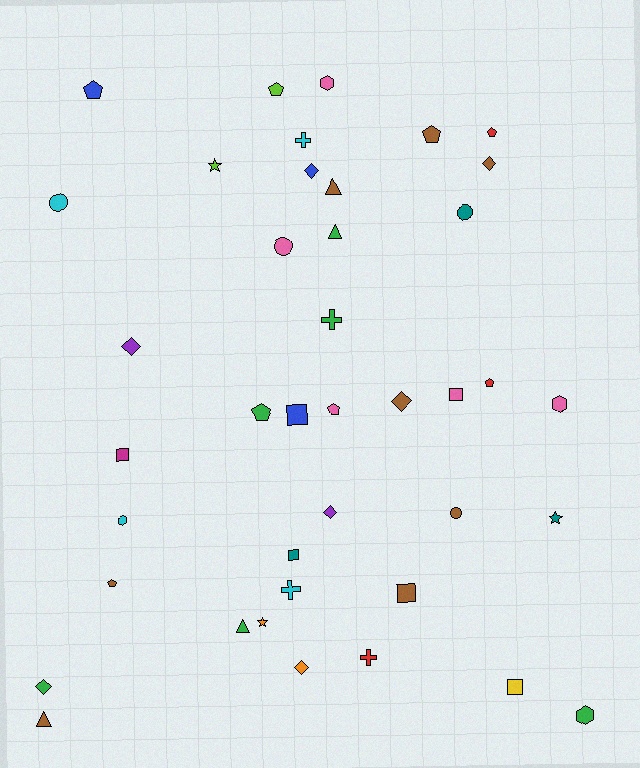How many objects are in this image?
There are 40 objects.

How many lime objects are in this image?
There are 2 lime objects.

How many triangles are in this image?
There are 4 triangles.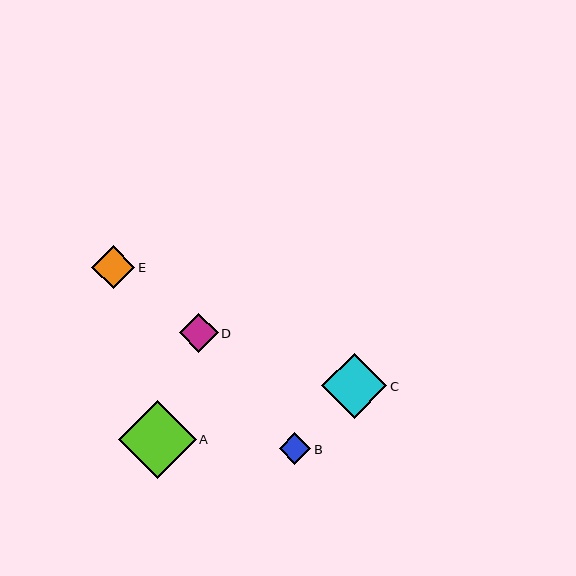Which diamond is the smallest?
Diamond B is the smallest with a size of approximately 32 pixels.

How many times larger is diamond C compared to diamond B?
Diamond C is approximately 2.0 times the size of diamond B.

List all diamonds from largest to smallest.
From largest to smallest: A, C, E, D, B.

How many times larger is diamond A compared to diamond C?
Diamond A is approximately 1.2 times the size of diamond C.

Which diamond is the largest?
Diamond A is the largest with a size of approximately 78 pixels.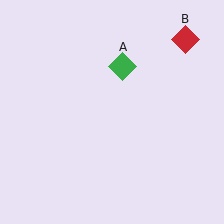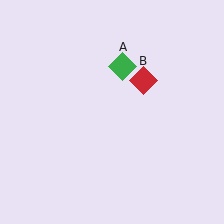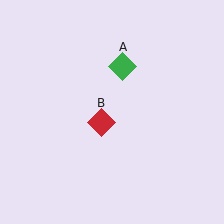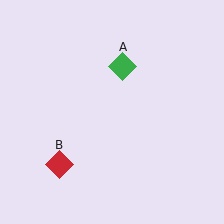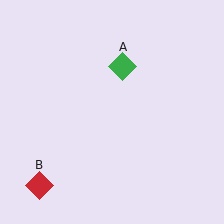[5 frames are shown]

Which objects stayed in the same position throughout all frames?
Green diamond (object A) remained stationary.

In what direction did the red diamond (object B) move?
The red diamond (object B) moved down and to the left.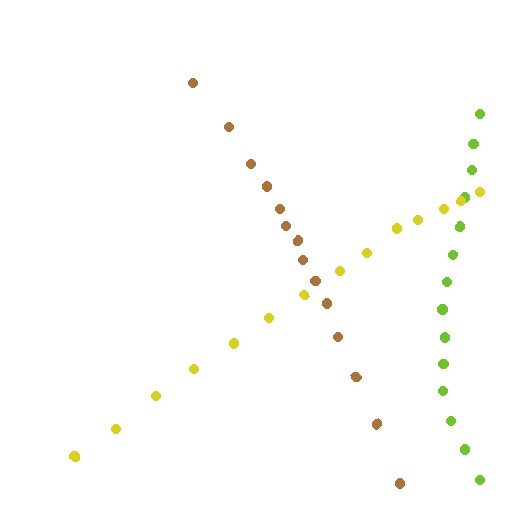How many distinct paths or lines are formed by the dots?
There are 3 distinct paths.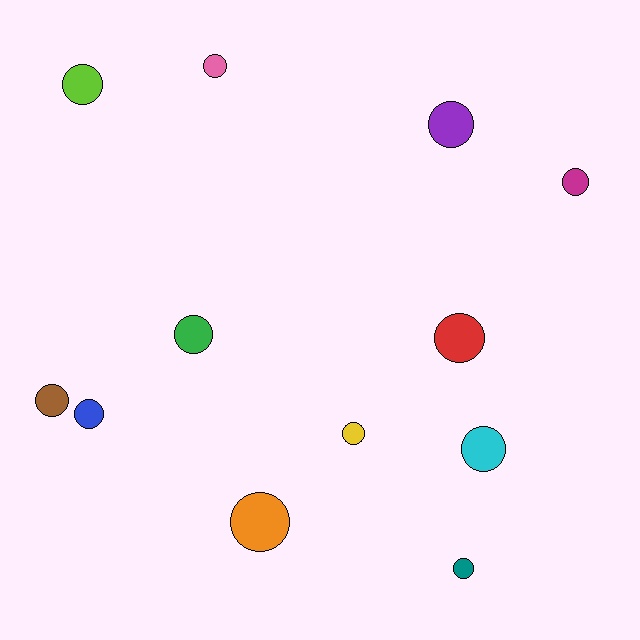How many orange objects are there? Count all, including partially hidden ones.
There is 1 orange object.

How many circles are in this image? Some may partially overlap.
There are 12 circles.